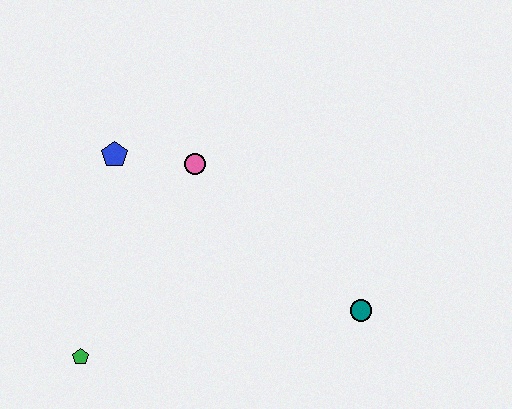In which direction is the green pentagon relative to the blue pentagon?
The green pentagon is below the blue pentagon.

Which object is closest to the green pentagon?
The blue pentagon is closest to the green pentagon.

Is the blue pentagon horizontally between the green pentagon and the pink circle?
Yes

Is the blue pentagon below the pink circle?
No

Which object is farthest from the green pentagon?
The teal circle is farthest from the green pentagon.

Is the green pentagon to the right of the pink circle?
No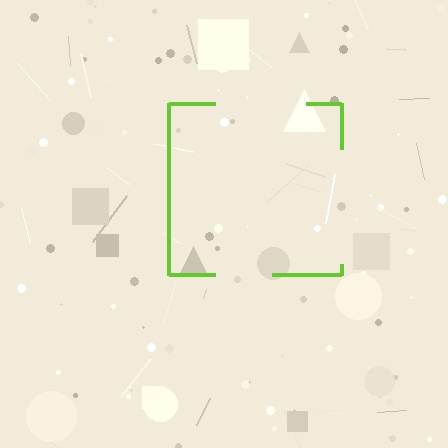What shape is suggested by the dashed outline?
The dashed outline suggests a square.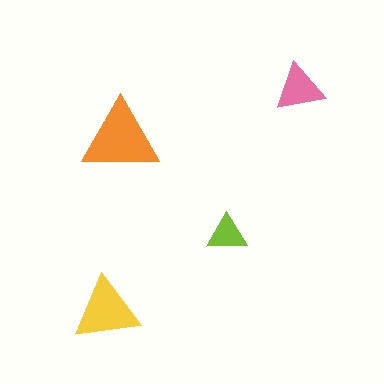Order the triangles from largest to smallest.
the orange one, the yellow one, the pink one, the lime one.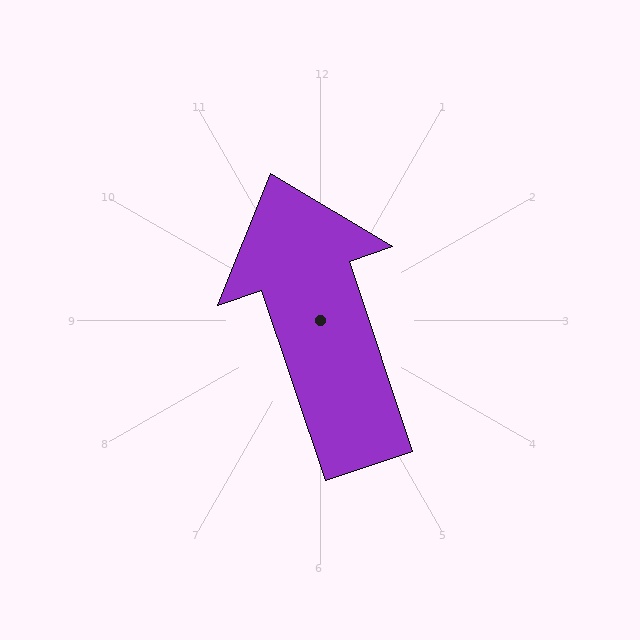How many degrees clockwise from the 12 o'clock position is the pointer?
Approximately 341 degrees.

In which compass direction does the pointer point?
North.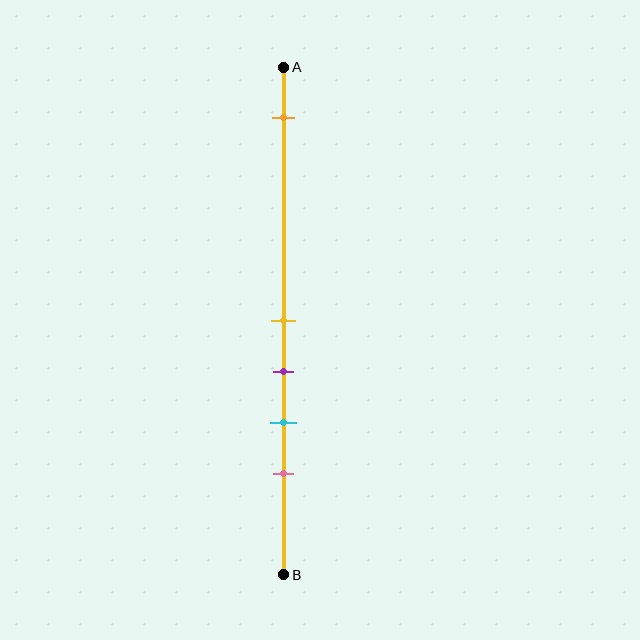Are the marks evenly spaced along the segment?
No, the marks are not evenly spaced.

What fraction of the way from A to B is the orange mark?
The orange mark is approximately 10% (0.1) of the way from A to B.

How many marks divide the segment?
There are 5 marks dividing the segment.